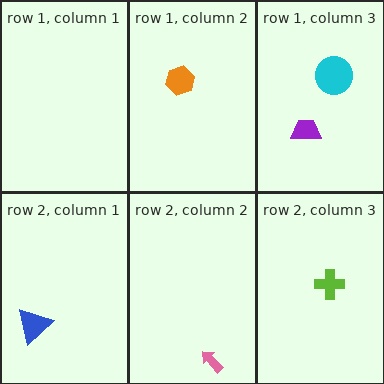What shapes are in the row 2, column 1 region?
The blue triangle.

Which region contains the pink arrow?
The row 2, column 2 region.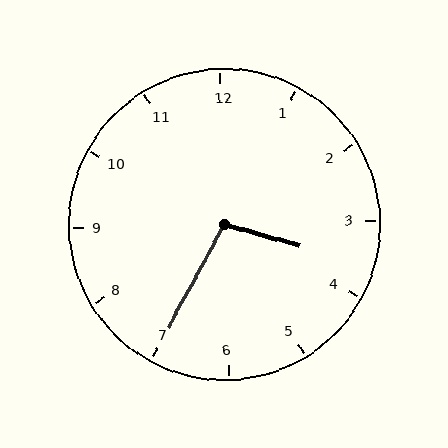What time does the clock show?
3:35.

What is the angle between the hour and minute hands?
Approximately 102 degrees.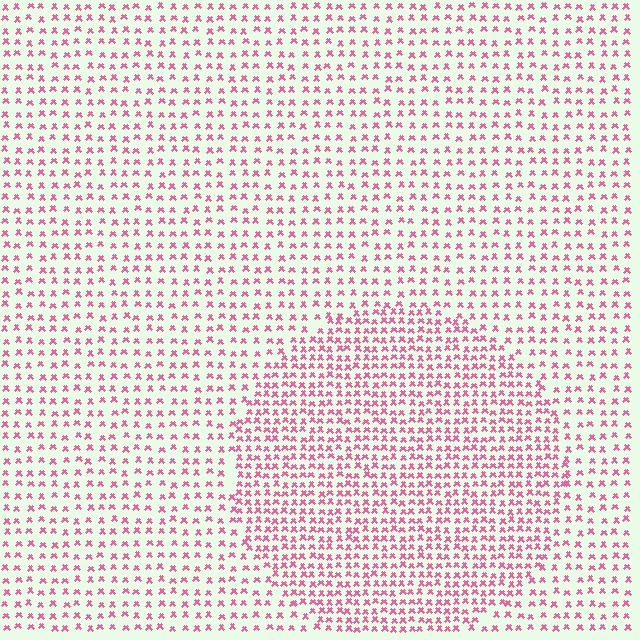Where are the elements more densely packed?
The elements are more densely packed inside the circle boundary.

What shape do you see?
I see a circle.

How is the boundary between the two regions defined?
The boundary is defined by a change in element density (approximately 1.7x ratio). All elements are the same color, size, and shape.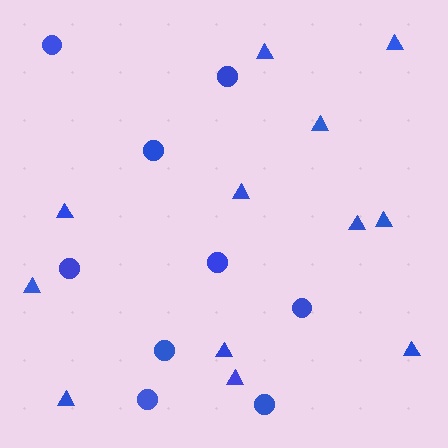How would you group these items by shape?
There are 2 groups: one group of circles (9) and one group of triangles (12).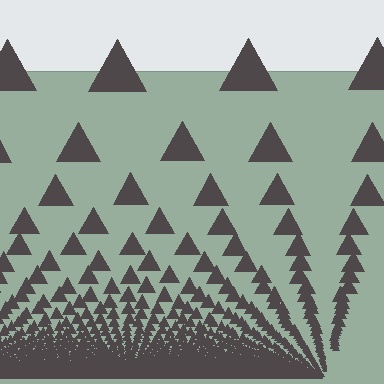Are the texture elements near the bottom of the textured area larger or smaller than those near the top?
Smaller. The gradient is inverted — elements near the bottom are smaller and denser.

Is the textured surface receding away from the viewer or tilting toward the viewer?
The surface appears to tilt toward the viewer. Texture elements get larger and sparser toward the top.